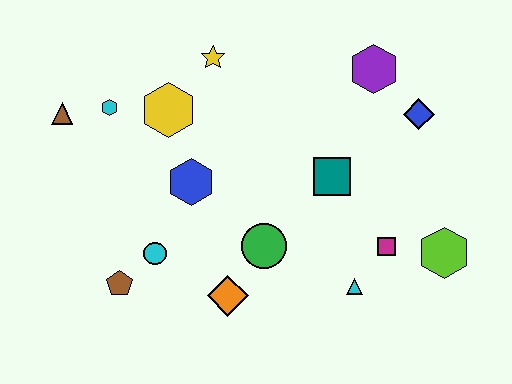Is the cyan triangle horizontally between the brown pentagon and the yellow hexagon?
No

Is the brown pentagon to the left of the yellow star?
Yes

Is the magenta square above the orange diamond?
Yes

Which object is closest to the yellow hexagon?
The cyan hexagon is closest to the yellow hexagon.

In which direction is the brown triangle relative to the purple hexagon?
The brown triangle is to the left of the purple hexagon.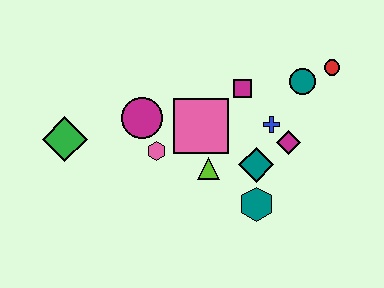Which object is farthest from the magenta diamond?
The green diamond is farthest from the magenta diamond.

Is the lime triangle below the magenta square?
Yes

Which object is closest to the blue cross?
The magenta diamond is closest to the blue cross.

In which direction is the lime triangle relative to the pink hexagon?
The lime triangle is to the right of the pink hexagon.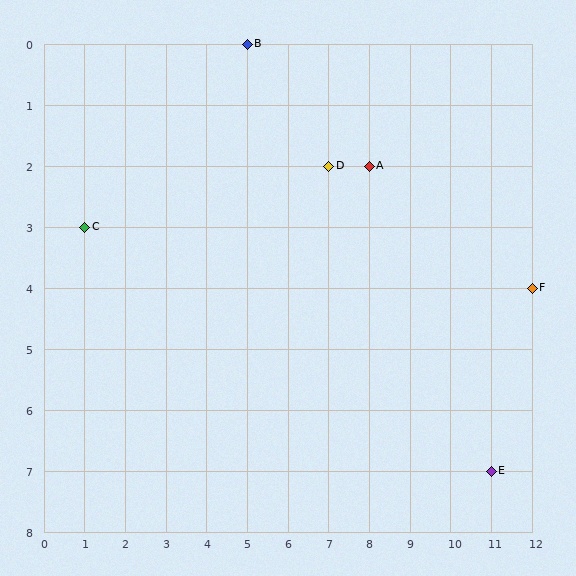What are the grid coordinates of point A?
Point A is at grid coordinates (8, 2).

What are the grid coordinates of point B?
Point B is at grid coordinates (5, 0).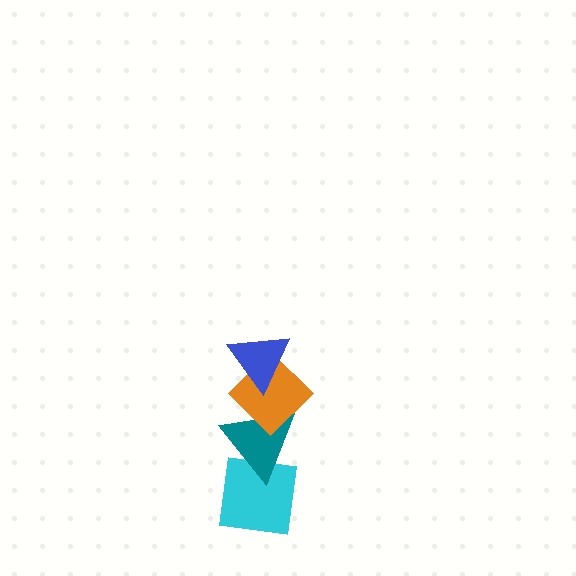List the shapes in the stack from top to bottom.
From top to bottom: the blue triangle, the orange diamond, the teal triangle, the cyan square.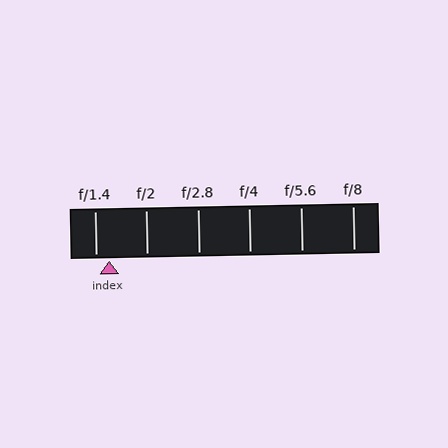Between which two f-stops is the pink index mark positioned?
The index mark is between f/1.4 and f/2.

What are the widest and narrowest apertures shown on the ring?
The widest aperture shown is f/1.4 and the narrowest is f/8.